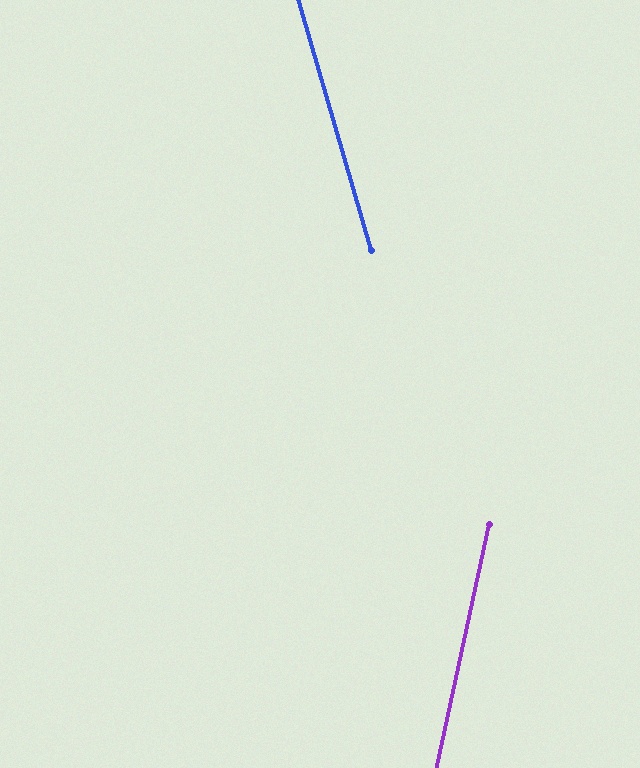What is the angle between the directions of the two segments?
Approximately 28 degrees.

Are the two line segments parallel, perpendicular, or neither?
Neither parallel nor perpendicular — they differ by about 28°.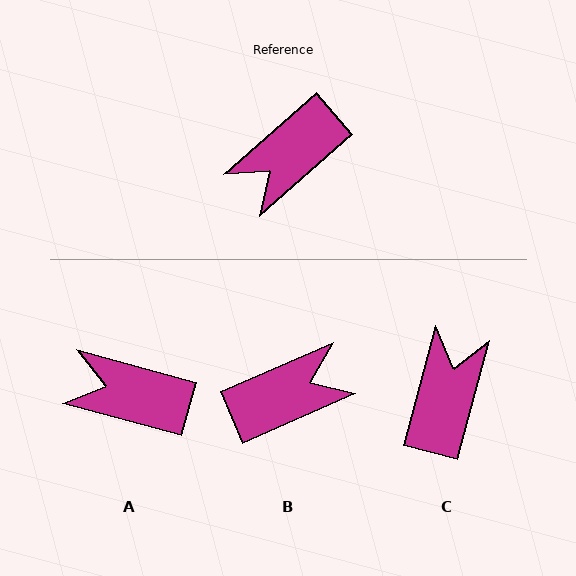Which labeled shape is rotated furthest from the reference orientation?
B, about 162 degrees away.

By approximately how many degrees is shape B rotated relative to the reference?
Approximately 162 degrees counter-clockwise.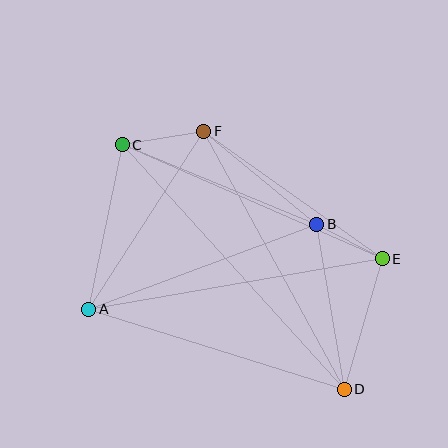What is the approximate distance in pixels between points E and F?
The distance between E and F is approximately 219 pixels.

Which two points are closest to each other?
Points B and E are closest to each other.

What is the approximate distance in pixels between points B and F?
The distance between B and F is approximately 146 pixels.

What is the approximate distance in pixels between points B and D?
The distance between B and D is approximately 167 pixels.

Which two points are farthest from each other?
Points C and D are farthest from each other.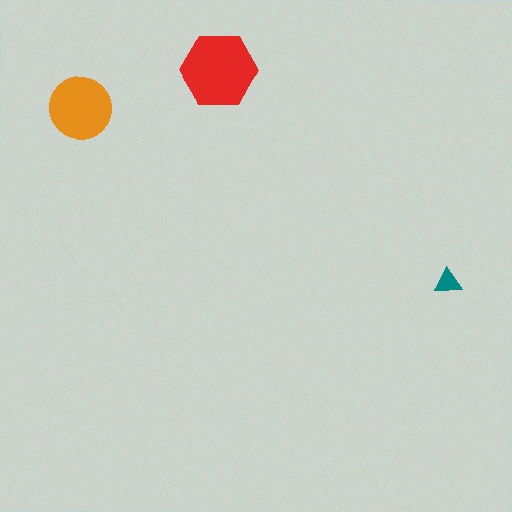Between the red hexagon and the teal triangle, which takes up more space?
The red hexagon.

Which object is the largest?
The red hexagon.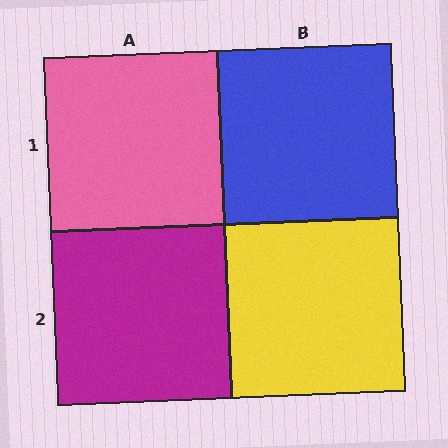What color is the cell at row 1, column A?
Pink.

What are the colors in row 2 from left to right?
Magenta, yellow.